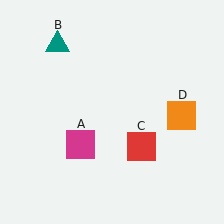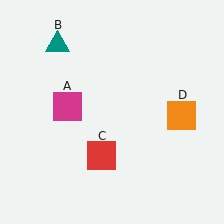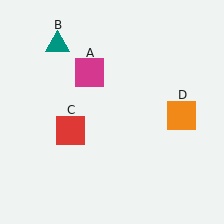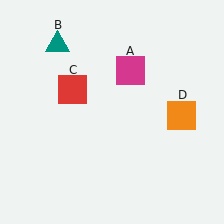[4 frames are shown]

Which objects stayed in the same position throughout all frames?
Teal triangle (object B) and orange square (object D) remained stationary.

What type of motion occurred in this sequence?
The magenta square (object A), red square (object C) rotated clockwise around the center of the scene.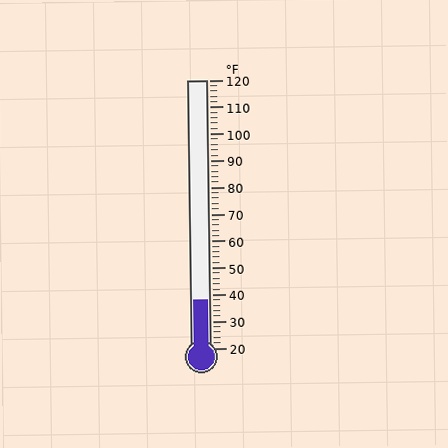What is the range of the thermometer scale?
The thermometer scale ranges from 20°F to 120°F.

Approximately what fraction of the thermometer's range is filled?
The thermometer is filled to approximately 20% of its range.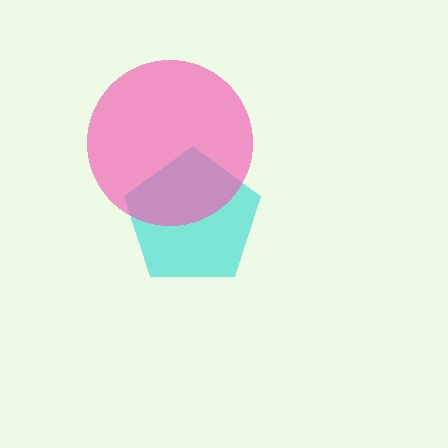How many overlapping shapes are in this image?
There are 2 overlapping shapes in the image.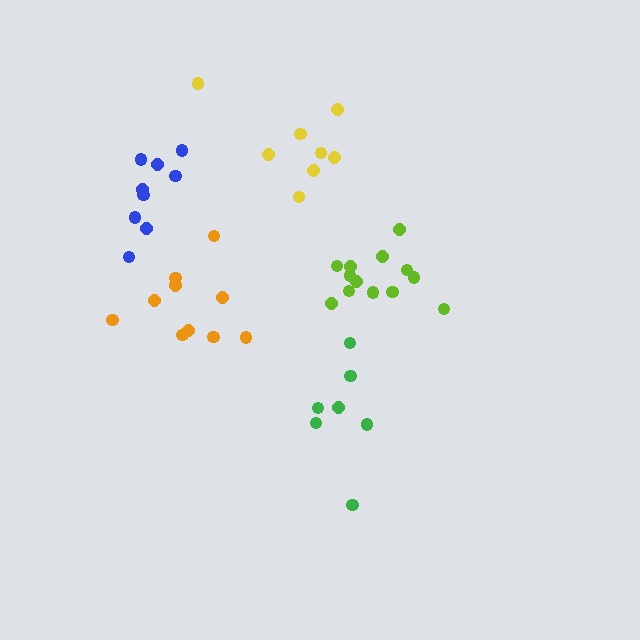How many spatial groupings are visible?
There are 5 spatial groupings.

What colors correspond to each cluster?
The clusters are colored: yellow, lime, green, orange, blue.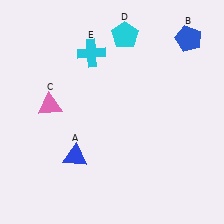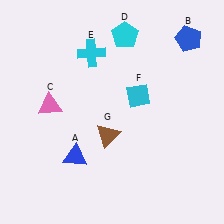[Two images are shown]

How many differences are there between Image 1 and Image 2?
There are 2 differences between the two images.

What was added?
A cyan diamond (F), a brown triangle (G) were added in Image 2.